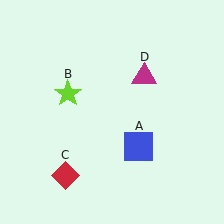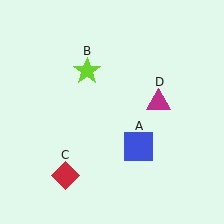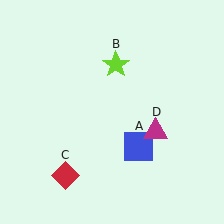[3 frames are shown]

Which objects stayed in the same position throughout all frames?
Blue square (object A) and red diamond (object C) remained stationary.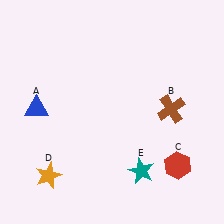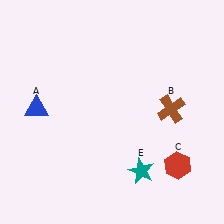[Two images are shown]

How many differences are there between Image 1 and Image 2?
There is 1 difference between the two images.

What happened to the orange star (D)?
The orange star (D) was removed in Image 2. It was in the bottom-left area of Image 1.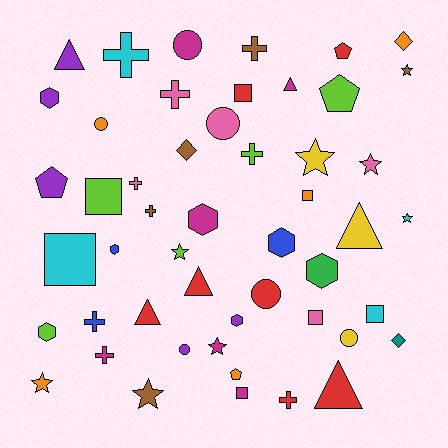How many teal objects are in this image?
There is 1 teal object.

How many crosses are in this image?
There are 9 crosses.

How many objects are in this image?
There are 50 objects.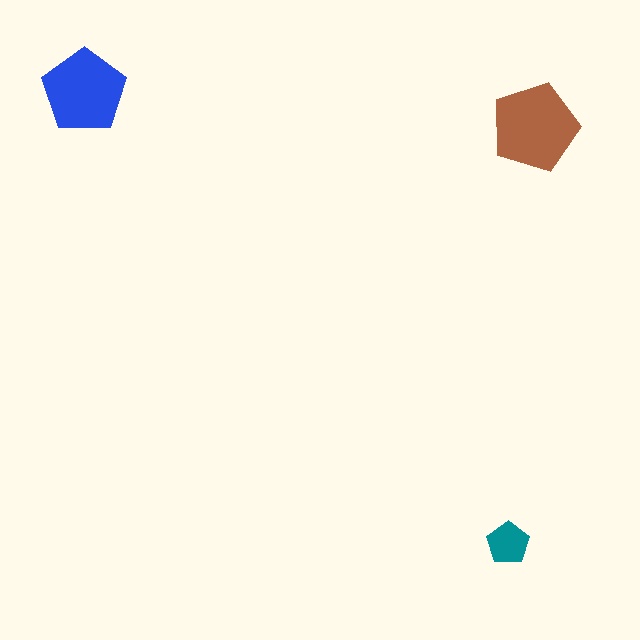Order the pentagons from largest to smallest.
the brown one, the blue one, the teal one.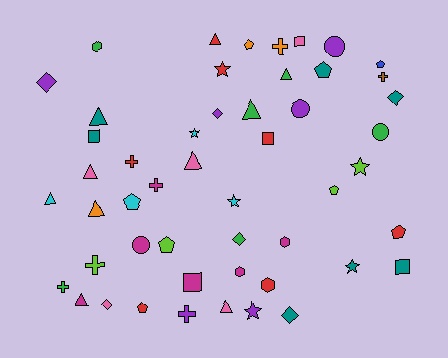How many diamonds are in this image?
There are 6 diamonds.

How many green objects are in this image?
There are 6 green objects.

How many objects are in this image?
There are 50 objects.